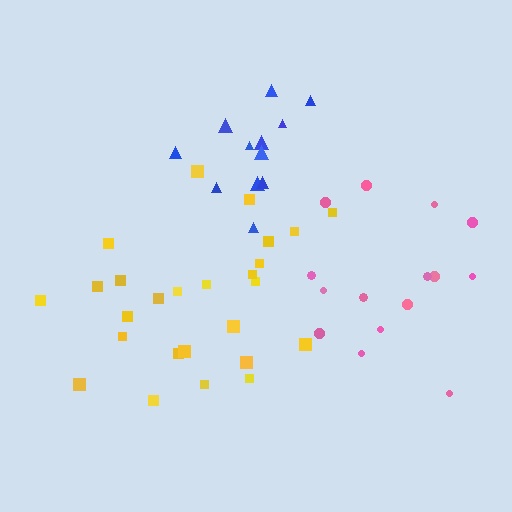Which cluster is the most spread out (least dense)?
Pink.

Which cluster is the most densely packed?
Blue.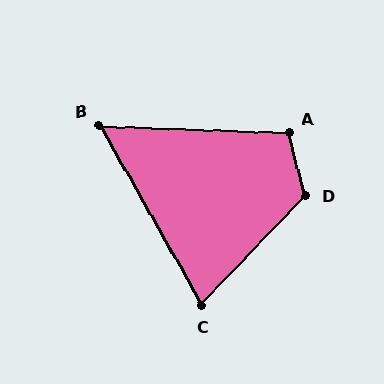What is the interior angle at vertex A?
Approximately 107 degrees (obtuse).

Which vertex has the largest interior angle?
D, at approximately 121 degrees.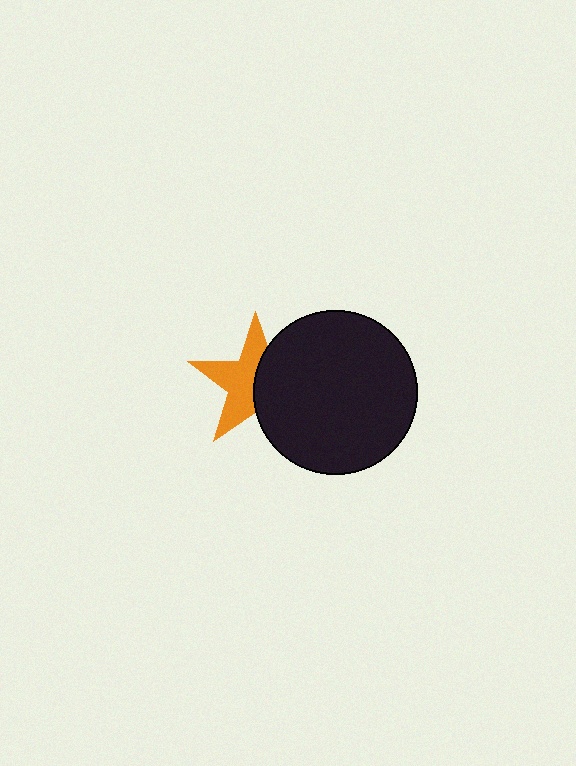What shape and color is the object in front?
The object in front is a black circle.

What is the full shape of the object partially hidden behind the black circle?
The partially hidden object is an orange star.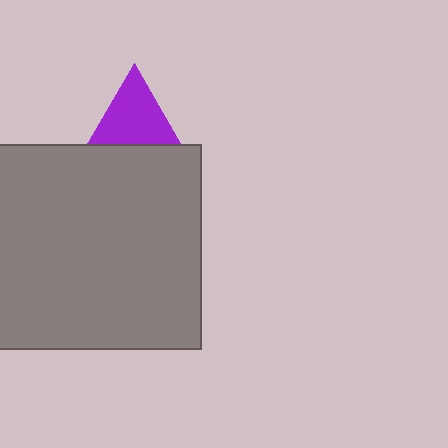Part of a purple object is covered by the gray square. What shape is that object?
It is a triangle.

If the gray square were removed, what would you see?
You would see the complete purple triangle.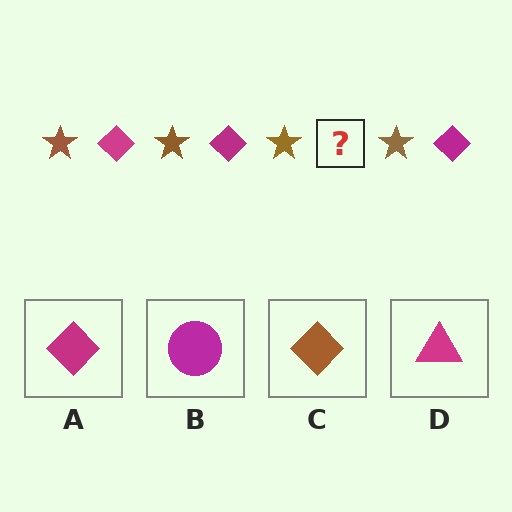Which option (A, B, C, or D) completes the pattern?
A.